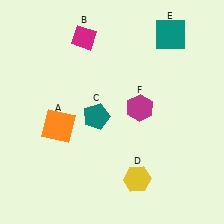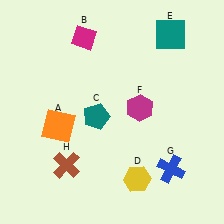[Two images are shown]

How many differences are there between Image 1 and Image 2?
There are 2 differences between the two images.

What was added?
A blue cross (G), a brown cross (H) were added in Image 2.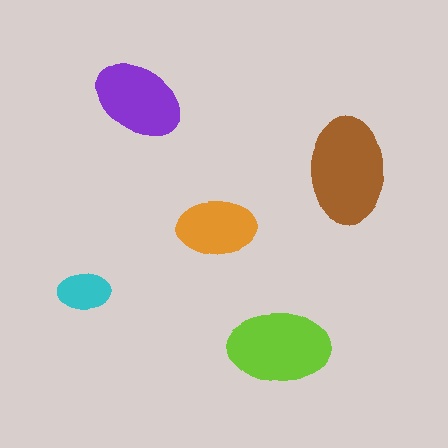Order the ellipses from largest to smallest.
the brown one, the lime one, the purple one, the orange one, the cyan one.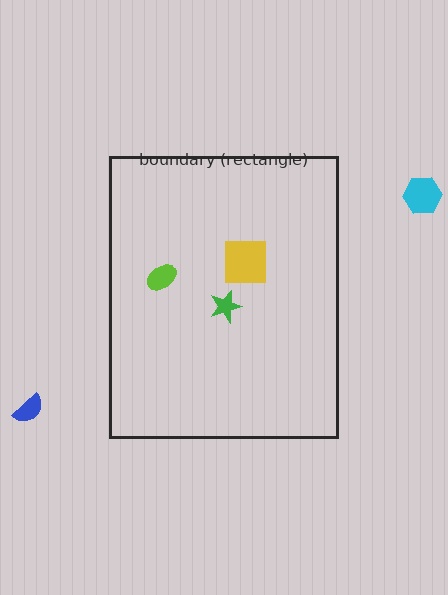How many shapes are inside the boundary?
3 inside, 2 outside.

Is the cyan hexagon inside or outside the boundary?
Outside.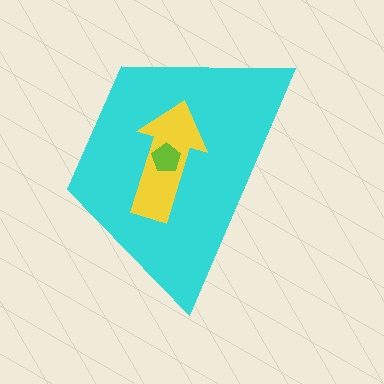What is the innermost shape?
The lime pentagon.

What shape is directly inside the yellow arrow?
The lime pentagon.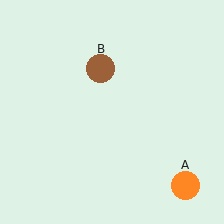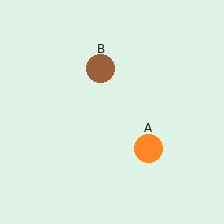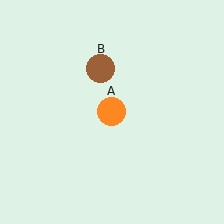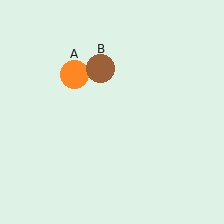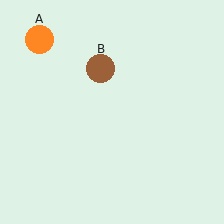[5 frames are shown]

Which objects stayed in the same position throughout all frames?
Brown circle (object B) remained stationary.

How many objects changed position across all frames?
1 object changed position: orange circle (object A).